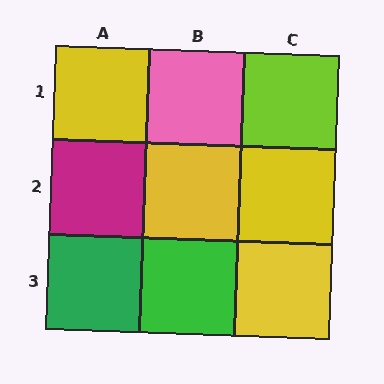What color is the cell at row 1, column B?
Pink.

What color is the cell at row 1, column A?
Yellow.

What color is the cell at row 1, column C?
Lime.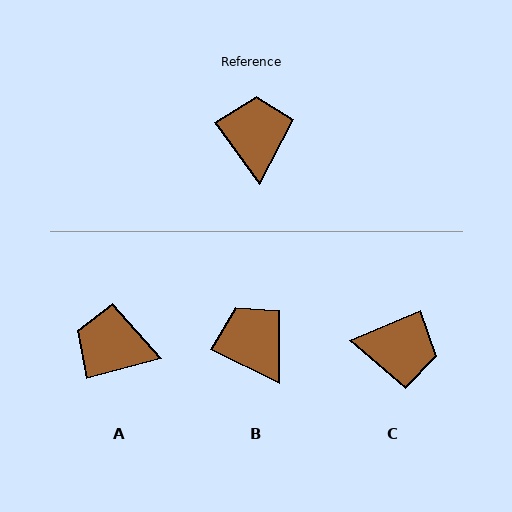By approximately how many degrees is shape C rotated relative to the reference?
Approximately 103 degrees clockwise.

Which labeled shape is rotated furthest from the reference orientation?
C, about 103 degrees away.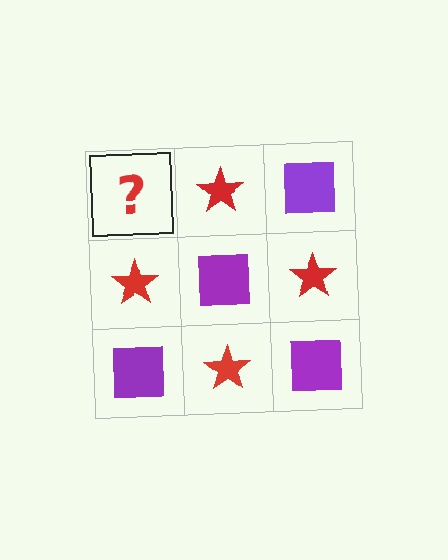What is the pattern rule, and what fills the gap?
The rule is that it alternates purple square and red star in a checkerboard pattern. The gap should be filled with a purple square.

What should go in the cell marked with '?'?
The missing cell should contain a purple square.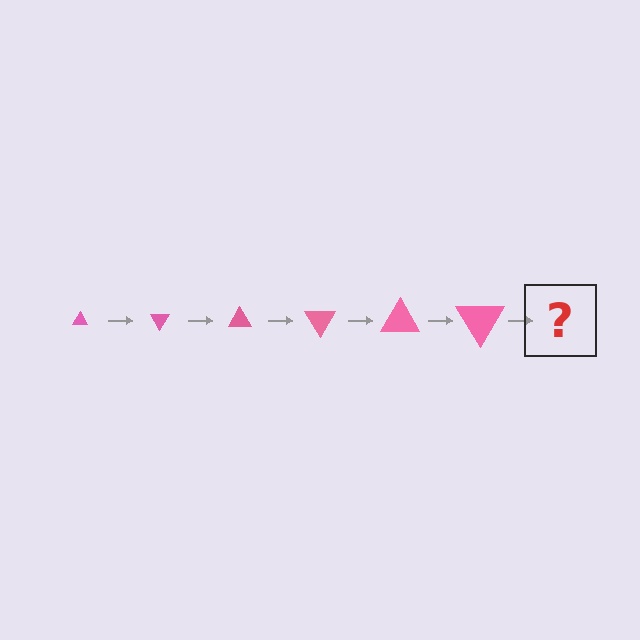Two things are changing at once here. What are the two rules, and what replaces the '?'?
The two rules are that the triangle grows larger each step and it rotates 60 degrees each step. The '?' should be a triangle, larger than the previous one and rotated 360 degrees from the start.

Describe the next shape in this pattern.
It should be a triangle, larger than the previous one and rotated 360 degrees from the start.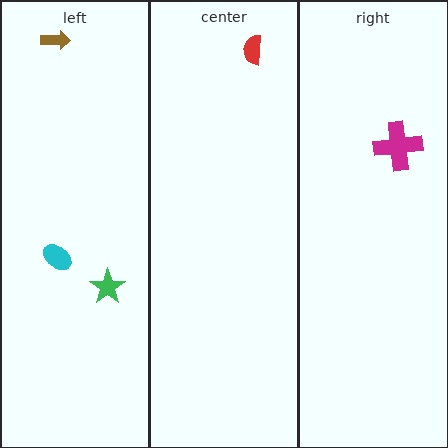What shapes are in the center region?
The red semicircle.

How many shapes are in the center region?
1.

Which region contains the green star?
The left region.